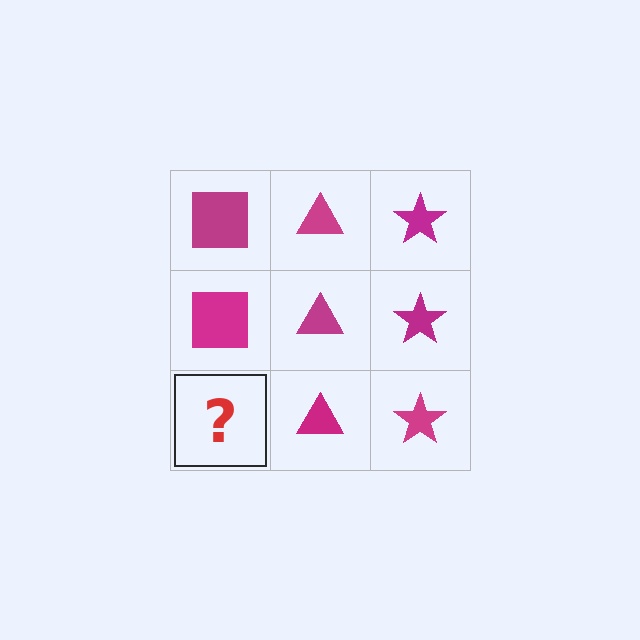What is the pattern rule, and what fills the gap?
The rule is that each column has a consistent shape. The gap should be filled with a magenta square.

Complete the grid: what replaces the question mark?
The question mark should be replaced with a magenta square.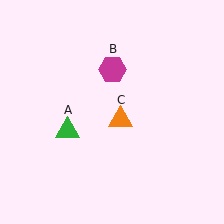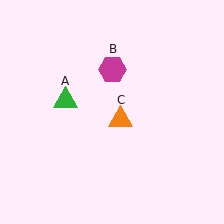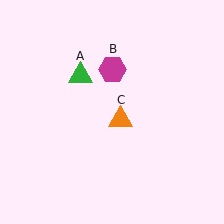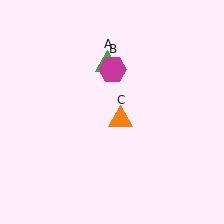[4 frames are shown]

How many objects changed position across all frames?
1 object changed position: green triangle (object A).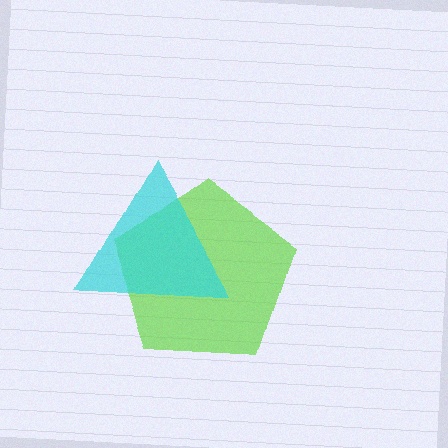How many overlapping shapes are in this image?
There are 2 overlapping shapes in the image.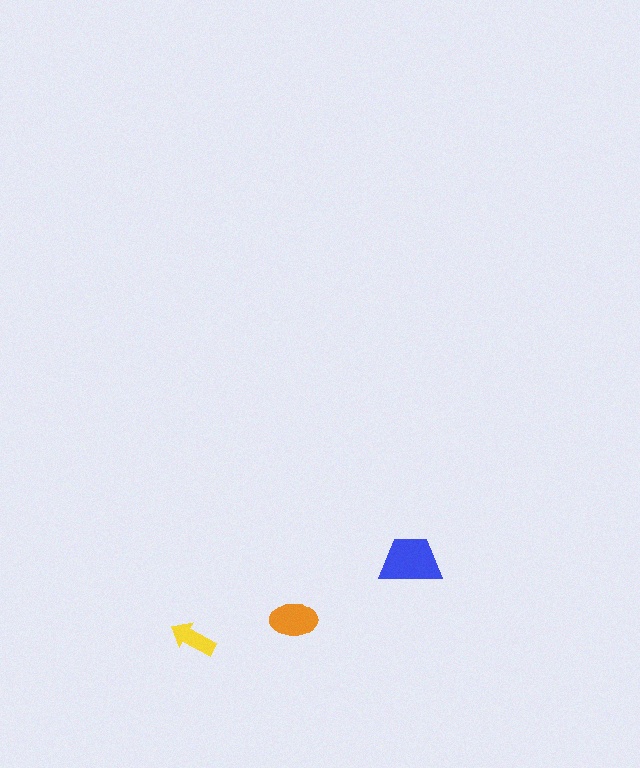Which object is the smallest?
The yellow arrow.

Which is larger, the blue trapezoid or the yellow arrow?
The blue trapezoid.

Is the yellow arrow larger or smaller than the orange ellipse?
Smaller.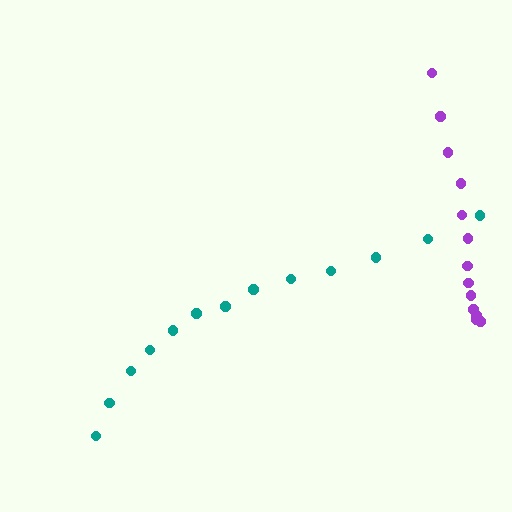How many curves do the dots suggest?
There are 2 distinct paths.